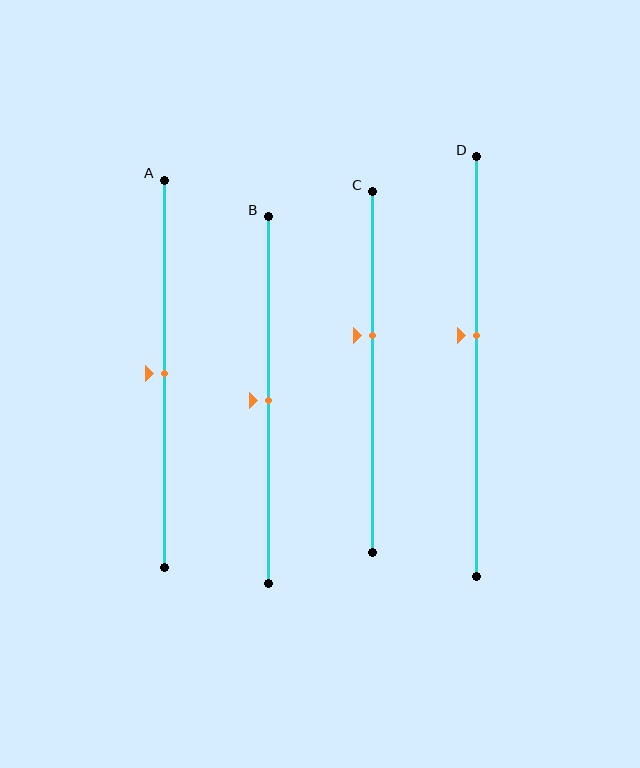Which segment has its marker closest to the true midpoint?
Segment A has its marker closest to the true midpoint.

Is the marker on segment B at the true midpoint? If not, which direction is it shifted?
Yes, the marker on segment B is at the true midpoint.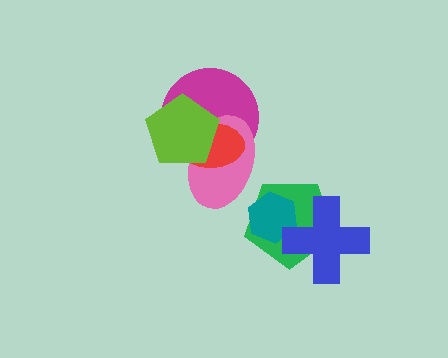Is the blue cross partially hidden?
No, no other shape covers it.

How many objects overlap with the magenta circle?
3 objects overlap with the magenta circle.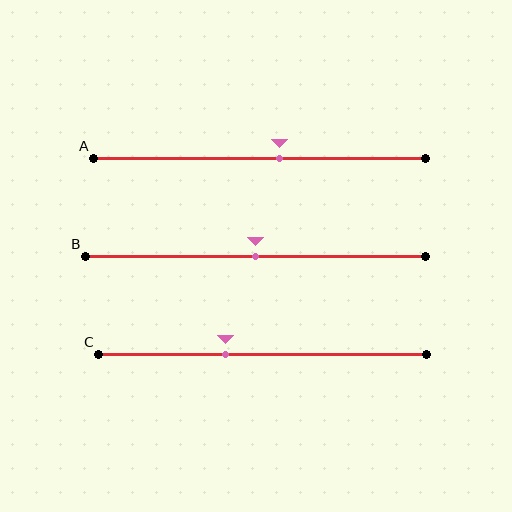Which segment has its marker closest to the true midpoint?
Segment B has its marker closest to the true midpoint.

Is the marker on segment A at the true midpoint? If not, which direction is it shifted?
No, the marker on segment A is shifted to the right by about 6% of the segment length.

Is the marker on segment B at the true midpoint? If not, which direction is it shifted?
Yes, the marker on segment B is at the true midpoint.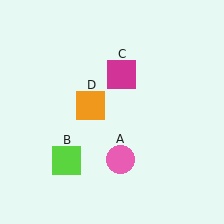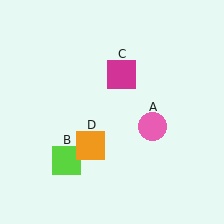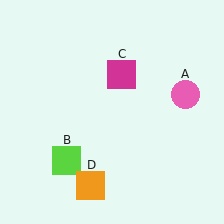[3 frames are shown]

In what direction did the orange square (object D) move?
The orange square (object D) moved down.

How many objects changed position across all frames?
2 objects changed position: pink circle (object A), orange square (object D).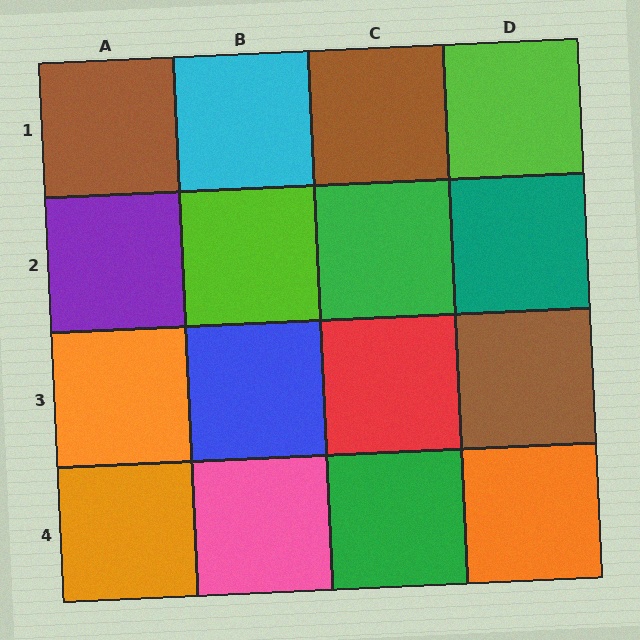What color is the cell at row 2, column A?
Purple.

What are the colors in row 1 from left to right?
Brown, cyan, brown, lime.